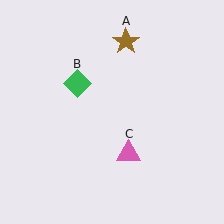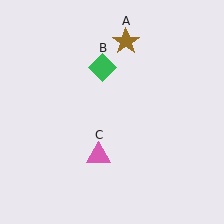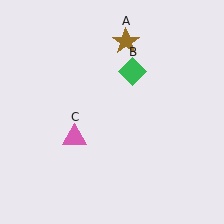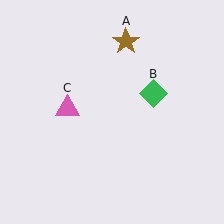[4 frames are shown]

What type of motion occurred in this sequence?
The green diamond (object B), pink triangle (object C) rotated clockwise around the center of the scene.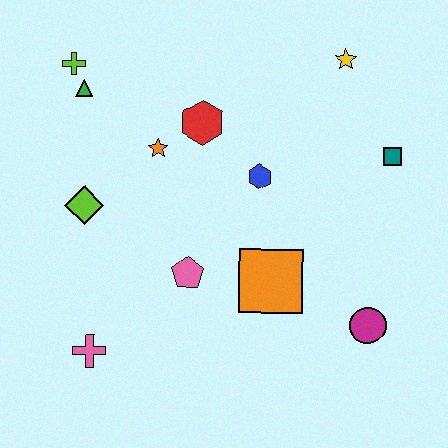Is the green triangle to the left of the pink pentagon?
Yes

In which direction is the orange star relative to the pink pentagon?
The orange star is above the pink pentagon.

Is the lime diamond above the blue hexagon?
No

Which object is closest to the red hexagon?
The orange star is closest to the red hexagon.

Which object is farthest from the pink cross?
The yellow star is farthest from the pink cross.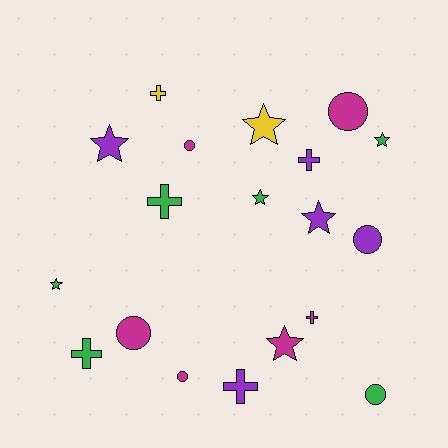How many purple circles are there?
There is 1 purple circle.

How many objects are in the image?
There are 19 objects.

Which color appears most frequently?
Magenta, with 6 objects.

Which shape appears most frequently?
Star, with 7 objects.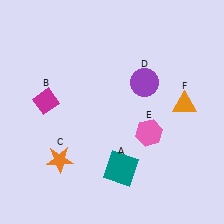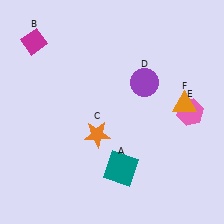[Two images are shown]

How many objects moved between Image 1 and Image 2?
3 objects moved between the two images.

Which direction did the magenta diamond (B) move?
The magenta diamond (B) moved up.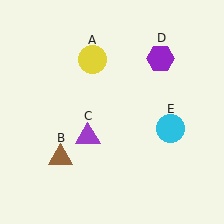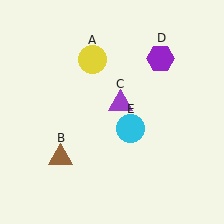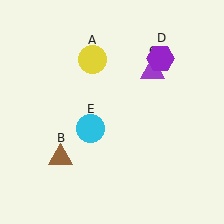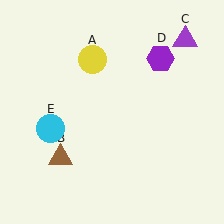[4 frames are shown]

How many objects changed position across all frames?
2 objects changed position: purple triangle (object C), cyan circle (object E).